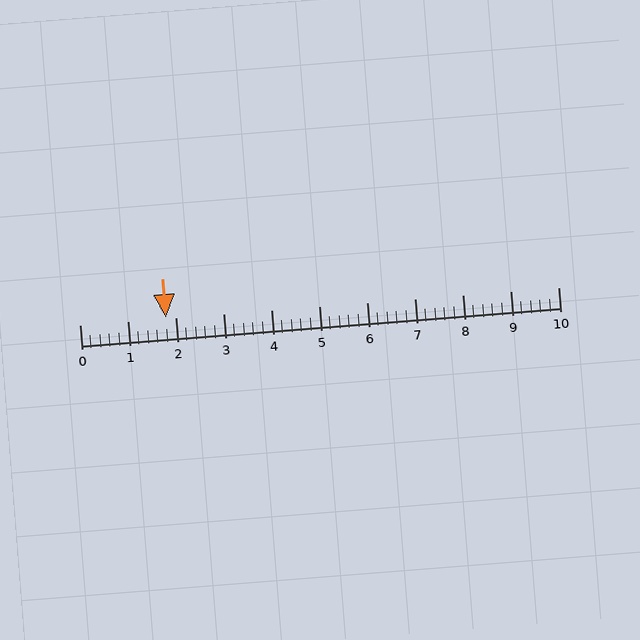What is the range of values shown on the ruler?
The ruler shows values from 0 to 10.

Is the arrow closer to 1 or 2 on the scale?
The arrow is closer to 2.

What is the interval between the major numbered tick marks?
The major tick marks are spaced 1 units apart.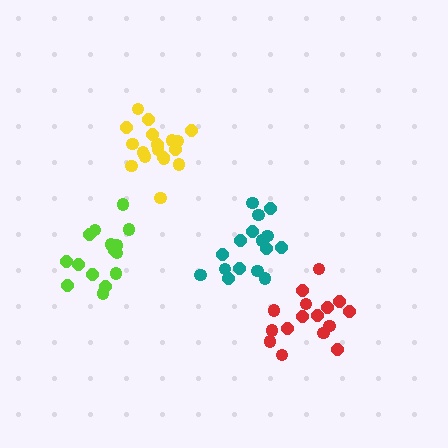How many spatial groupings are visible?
There are 4 spatial groupings.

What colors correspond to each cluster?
The clusters are colored: red, yellow, teal, lime.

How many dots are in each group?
Group 1: 16 dots, Group 2: 18 dots, Group 3: 16 dots, Group 4: 15 dots (65 total).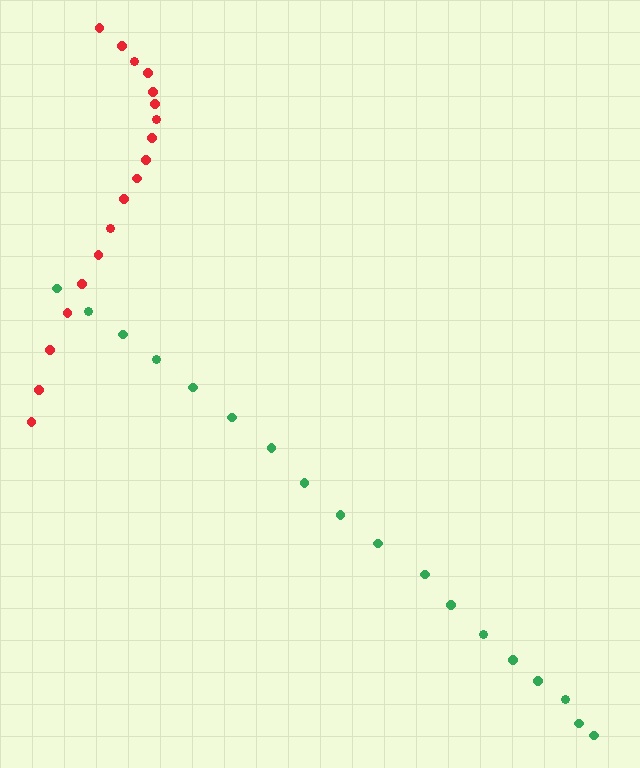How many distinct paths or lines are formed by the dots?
There are 2 distinct paths.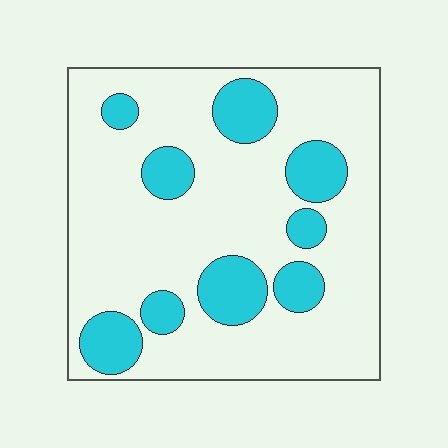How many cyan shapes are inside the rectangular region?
9.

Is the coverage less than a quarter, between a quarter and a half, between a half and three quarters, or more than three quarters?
Less than a quarter.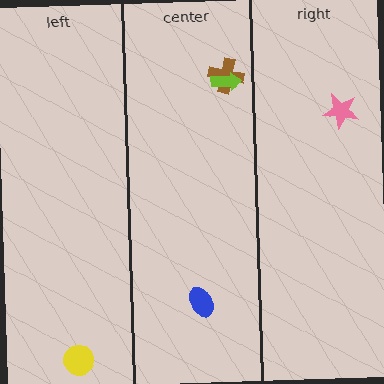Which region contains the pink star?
The right region.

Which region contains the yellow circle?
The left region.